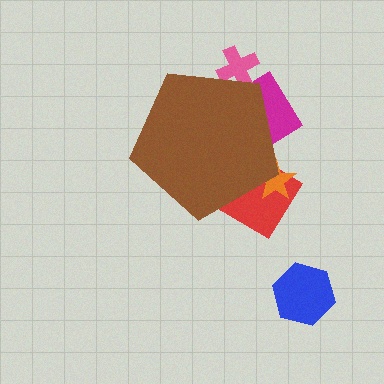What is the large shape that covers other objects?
A brown pentagon.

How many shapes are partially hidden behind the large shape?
4 shapes are partially hidden.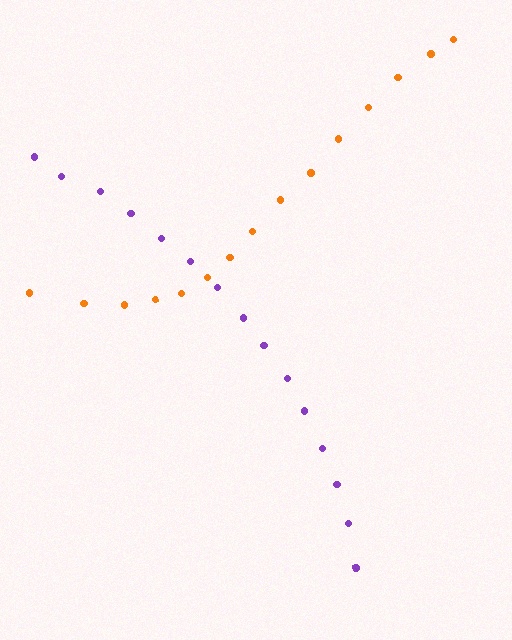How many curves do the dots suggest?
There are 2 distinct paths.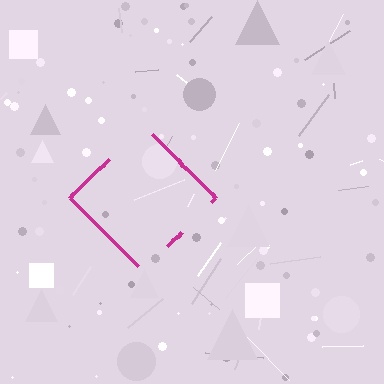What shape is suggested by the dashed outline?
The dashed outline suggests a diamond.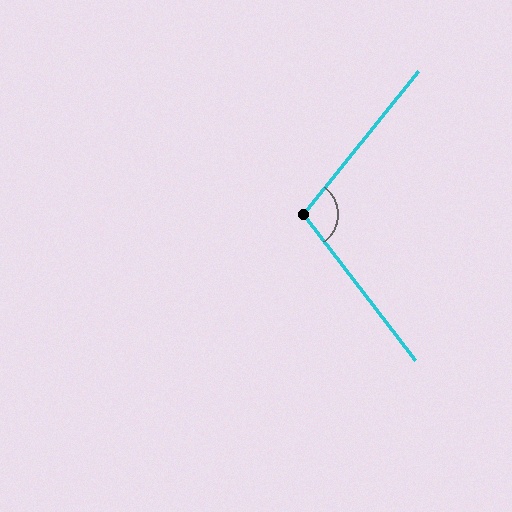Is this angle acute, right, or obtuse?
It is obtuse.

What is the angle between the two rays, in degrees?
Approximately 104 degrees.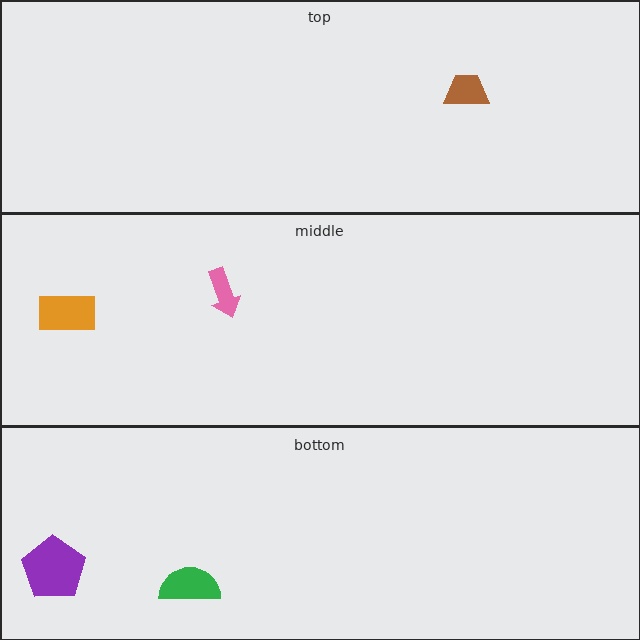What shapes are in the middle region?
The pink arrow, the orange rectangle.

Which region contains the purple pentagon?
The bottom region.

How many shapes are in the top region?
1.